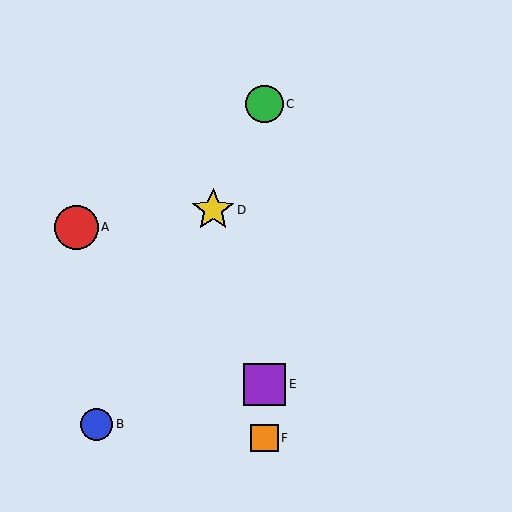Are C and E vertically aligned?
Yes, both are at x≈265.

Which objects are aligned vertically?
Objects C, E, F are aligned vertically.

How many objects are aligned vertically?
3 objects (C, E, F) are aligned vertically.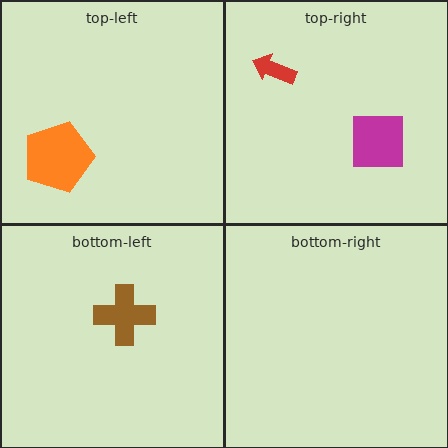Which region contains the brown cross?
The bottom-left region.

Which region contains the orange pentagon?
The top-left region.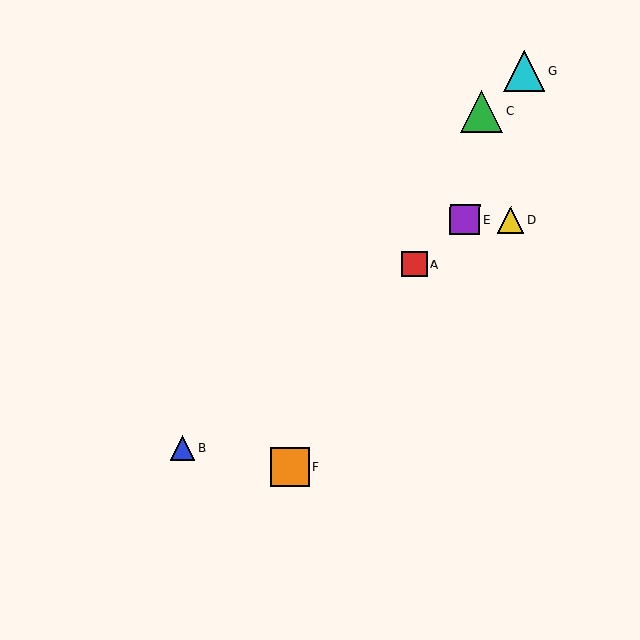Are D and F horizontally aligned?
No, D is at y≈220 and F is at y≈467.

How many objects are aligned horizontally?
2 objects (D, E) are aligned horizontally.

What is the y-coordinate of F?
Object F is at y≈467.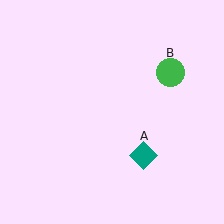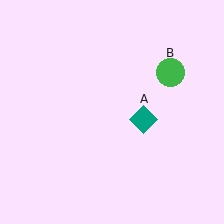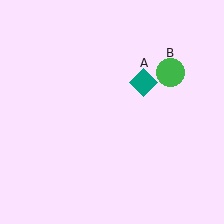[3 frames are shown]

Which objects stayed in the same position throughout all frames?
Green circle (object B) remained stationary.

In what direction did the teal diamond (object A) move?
The teal diamond (object A) moved up.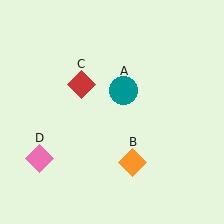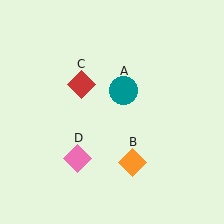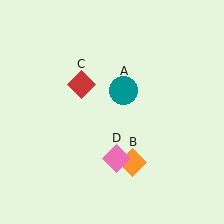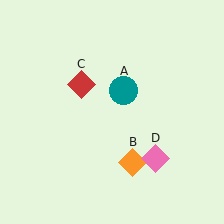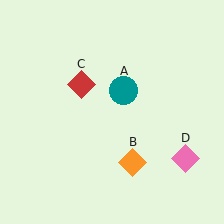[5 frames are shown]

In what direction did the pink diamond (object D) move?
The pink diamond (object D) moved right.